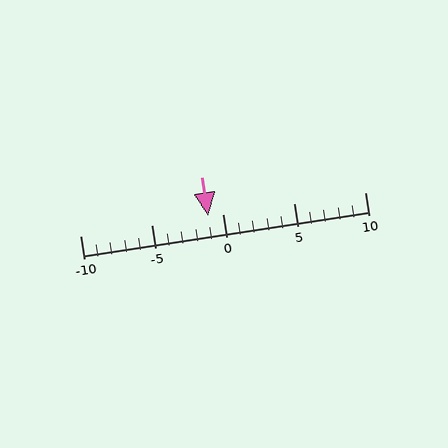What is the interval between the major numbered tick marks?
The major tick marks are spaced 5 units apart.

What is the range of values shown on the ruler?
The ruler shows values from -10 to 10.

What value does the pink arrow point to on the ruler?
The pink arrow points to approximately -1.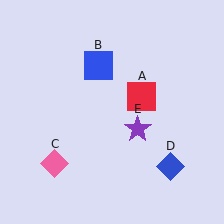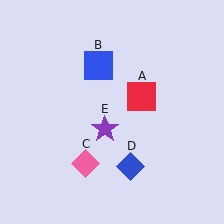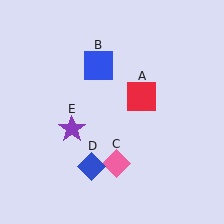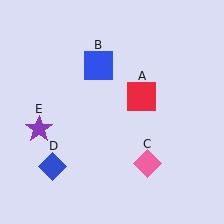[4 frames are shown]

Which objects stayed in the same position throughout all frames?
Red square (object A) and blue square (object B) remained stationary.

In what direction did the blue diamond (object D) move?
The blue diamond (object D) moved left.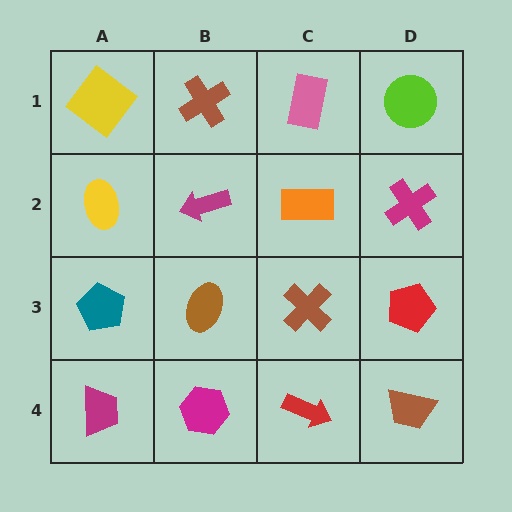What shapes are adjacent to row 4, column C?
A brown cross (row 3, column C), a magenta hexagon (row 4, column B), a brown trapezoid (row 4, column D).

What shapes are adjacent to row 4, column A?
A teal pentagon (row 3, column A), a magenta hexagon (row 4, column B).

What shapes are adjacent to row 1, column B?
A magenta arrow (row 2, column B), a yellow diamond (row 1, column A), a pink rectangle (row 1, column C).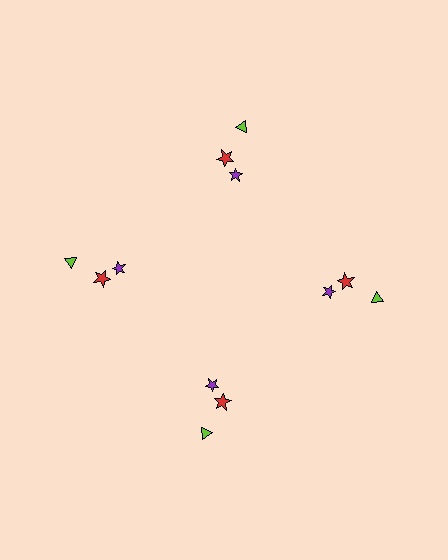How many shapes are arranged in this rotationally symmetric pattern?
There are 12 shapes, arranged in 4 groups of 3.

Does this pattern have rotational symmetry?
Yes, this pattern has 4-fold rotational symmetry. It looks the same after rotating 90 degrees around the center.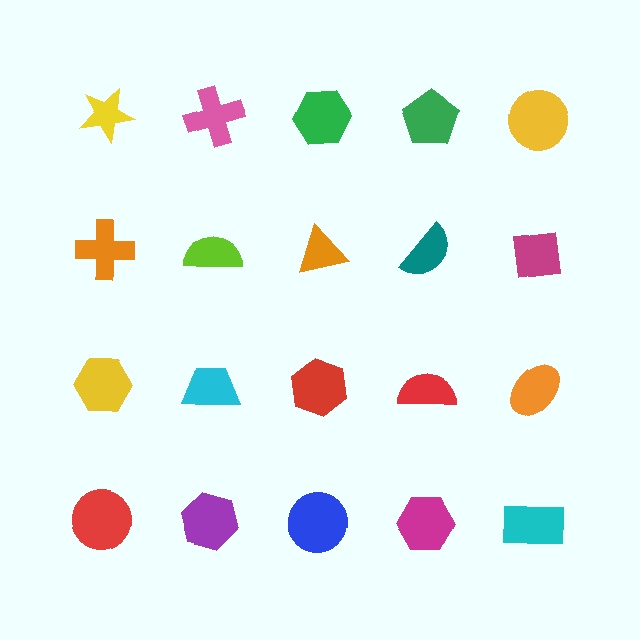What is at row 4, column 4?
A magenta hexagon.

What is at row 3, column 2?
A cyan trapezoid.